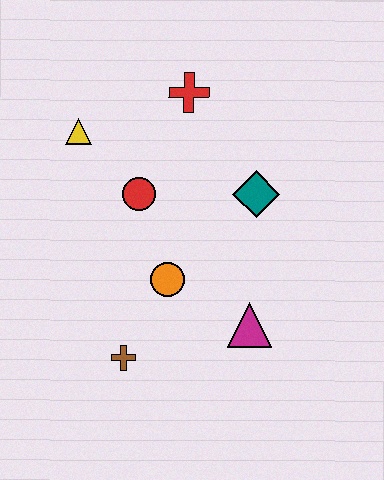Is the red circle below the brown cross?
No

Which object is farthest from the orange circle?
The red cross is farthest from the orange circle.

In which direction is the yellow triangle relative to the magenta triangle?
The yellow triangle is above the magenta triangle.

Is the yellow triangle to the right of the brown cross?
No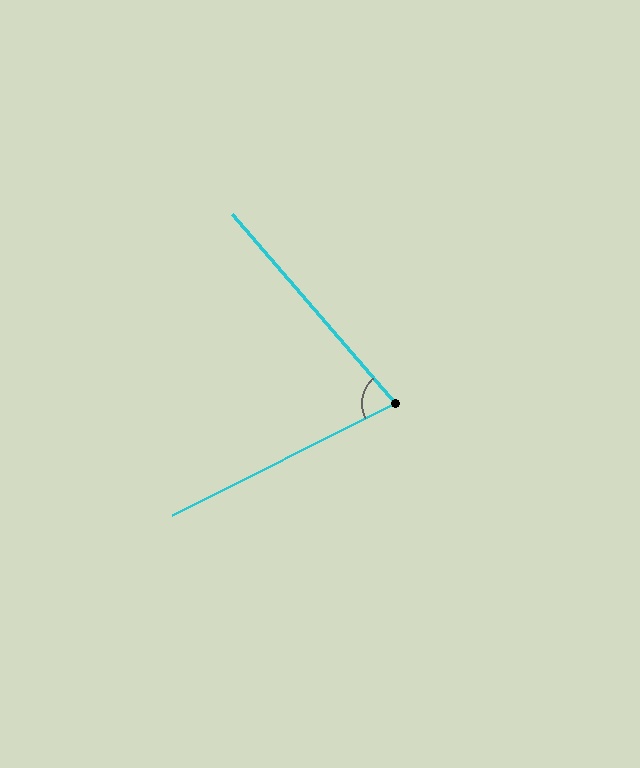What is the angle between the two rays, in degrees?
Approximately 76 degrees.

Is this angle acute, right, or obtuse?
It is acute.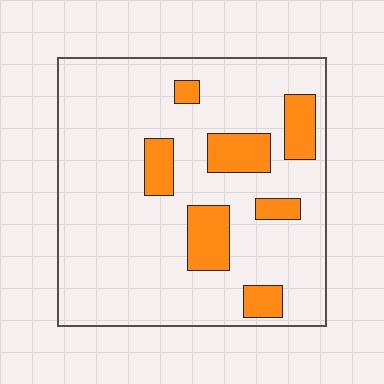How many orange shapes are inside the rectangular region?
7.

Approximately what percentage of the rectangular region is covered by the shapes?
Approximately 15%.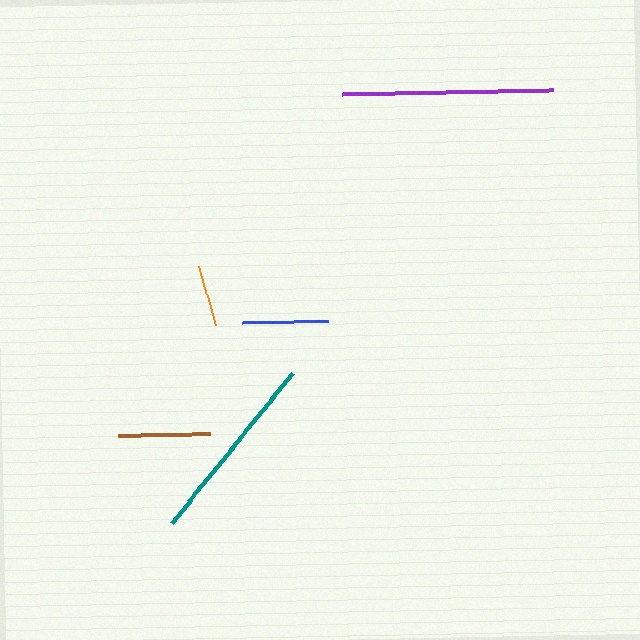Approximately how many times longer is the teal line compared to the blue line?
The teal line is approximately 2.3 times the length of the blue line.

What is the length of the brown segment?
The brown segment is approximately 92 pixels long.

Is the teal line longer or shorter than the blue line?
The teal line is longer than the blue line.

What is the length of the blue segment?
The blue segment is approximately 85 pixels long.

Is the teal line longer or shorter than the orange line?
The teal line is longer than the orange line.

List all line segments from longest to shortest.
From longest to shortest: purple, teal, brown, blue, orange.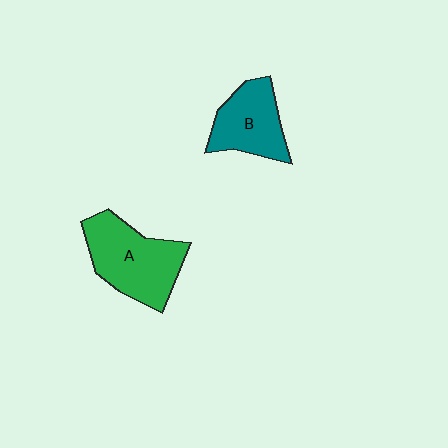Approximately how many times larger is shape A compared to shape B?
Approximately 1.3 times.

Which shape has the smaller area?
Shape B (teal).